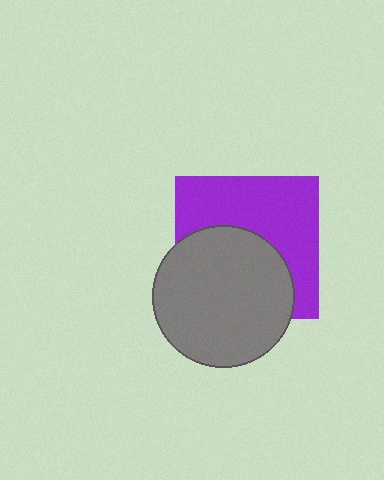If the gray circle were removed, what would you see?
You would see the complete purple square.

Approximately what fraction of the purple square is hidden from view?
Roughly 48% of the purple square is hidden behind the gray circle.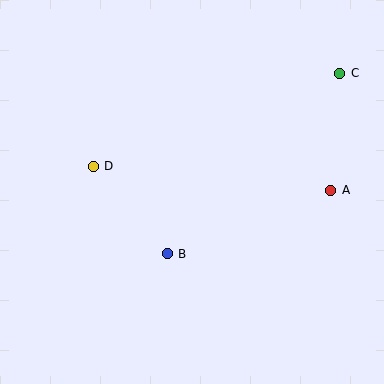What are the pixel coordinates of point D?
Point D is at (93, 166).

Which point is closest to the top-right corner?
Point C is closest to the top-right corner.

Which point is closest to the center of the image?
Point B at (167, 254) is closest to the center.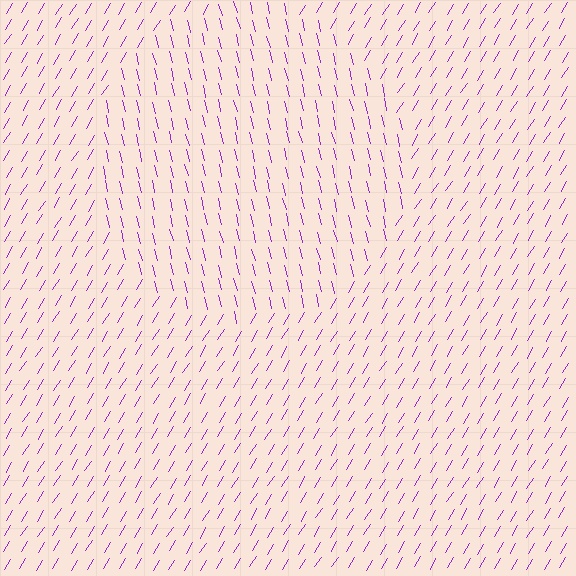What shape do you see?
I see a circle.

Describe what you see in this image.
The image is filled with small purple line segments. A circle region in the image has lines oriented differently from the surrounding lines, creating a visible texture boundary.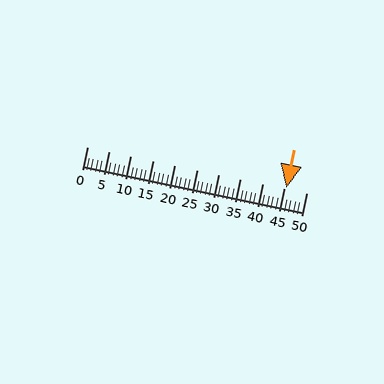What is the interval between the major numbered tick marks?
The major tick marks are spaced 5 units apart.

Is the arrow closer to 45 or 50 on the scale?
The arrow is closer to 45.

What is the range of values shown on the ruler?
The ruler shows values from 0 to 50.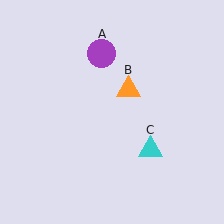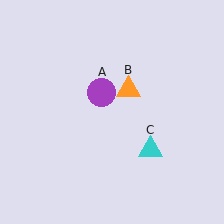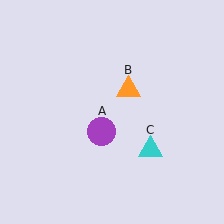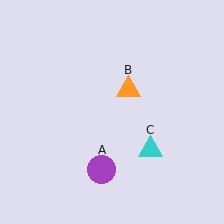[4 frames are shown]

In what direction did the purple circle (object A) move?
The purple circle (object A) moved down.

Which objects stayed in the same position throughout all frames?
Orange triangle (object B) and cyan triangle (object C) remained stationary.